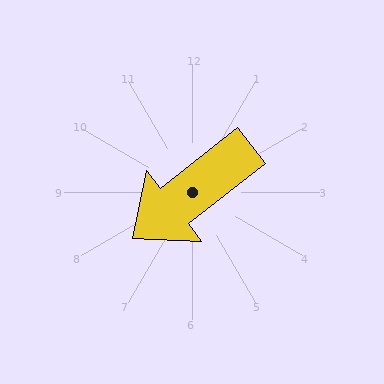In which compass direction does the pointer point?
Southwest.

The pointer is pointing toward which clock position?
Roughly 8 o'clock.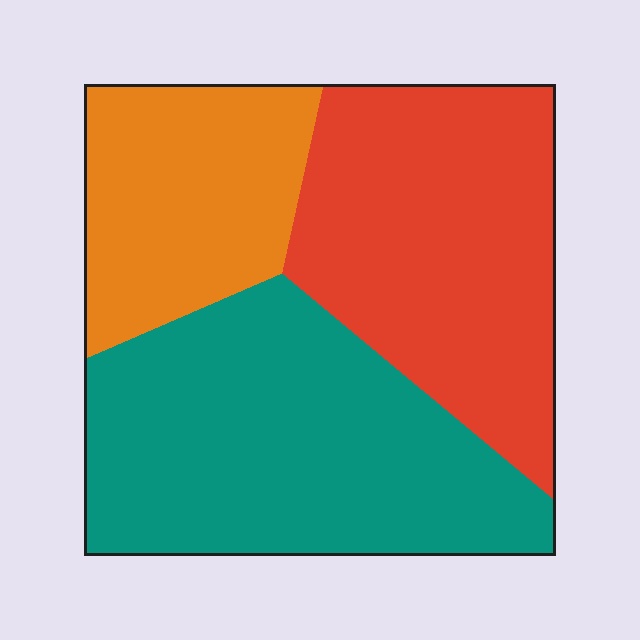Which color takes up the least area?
Orange, at roughly 20%.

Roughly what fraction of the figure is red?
Red covers roughly 35% of the figure.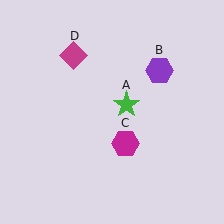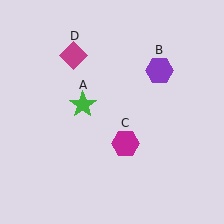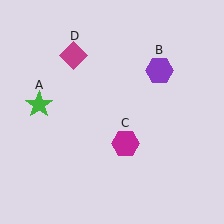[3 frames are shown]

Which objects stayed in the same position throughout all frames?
Purple hexagon (object B) and magenta hexagon (object C) and magenta diamond (object D) remained stationary.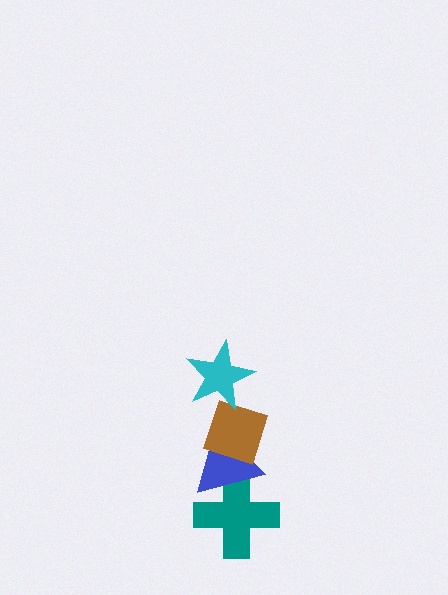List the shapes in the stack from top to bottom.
From top to bottom: the cyan star, the brown diamond, the blue triangle, the teal cross.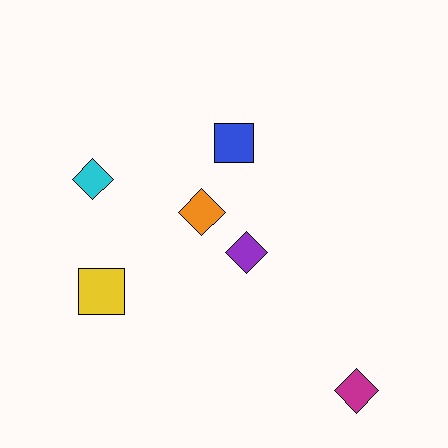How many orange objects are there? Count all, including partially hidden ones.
There is 1 orange object.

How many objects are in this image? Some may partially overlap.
There are 6 objects.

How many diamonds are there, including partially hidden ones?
There are 4 diamonds.